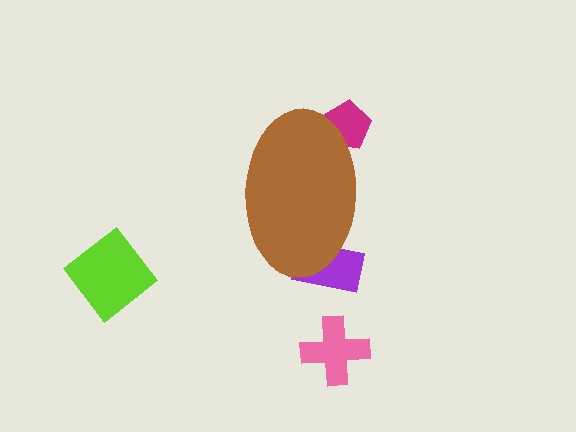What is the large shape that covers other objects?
A brown ellipse.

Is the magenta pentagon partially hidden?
Yes, the magenta pentagon is partially hidden behind the brown ellipse.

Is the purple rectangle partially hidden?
Yes, the purple rectangle is partially hidden behind the brown ellipse.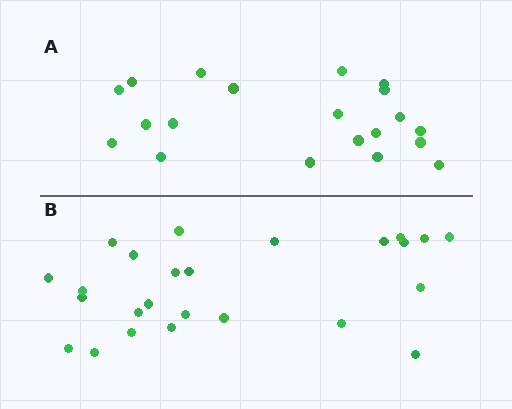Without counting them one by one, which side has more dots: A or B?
Region B (the bottom region) has more dots.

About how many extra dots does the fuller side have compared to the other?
Region B has about 5 more dots than region A.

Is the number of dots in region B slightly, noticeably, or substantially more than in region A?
Region B has noticeably more, but not dramatically so. The ratio is roughly 1.2 to 1.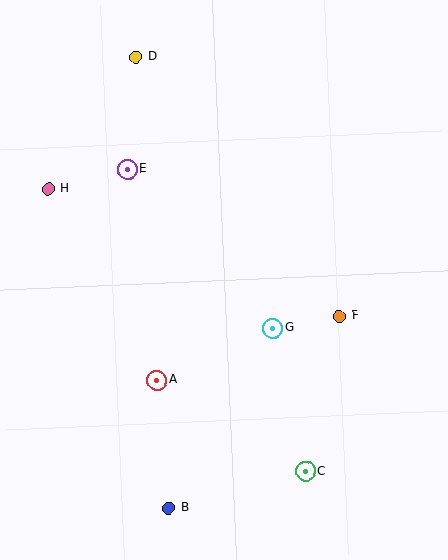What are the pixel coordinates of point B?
Point B is at (169, 508).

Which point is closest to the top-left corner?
Point D is closest to the top-left corner.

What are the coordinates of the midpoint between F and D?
The midpoint between F and D is at (238, 186).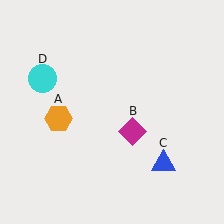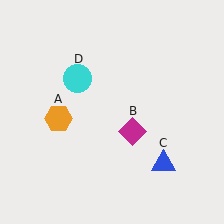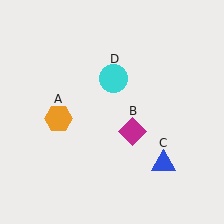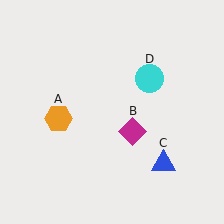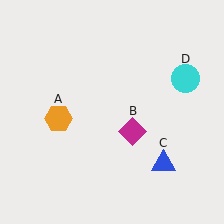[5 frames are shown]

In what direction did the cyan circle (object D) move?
The cyan circle (object D) moved right.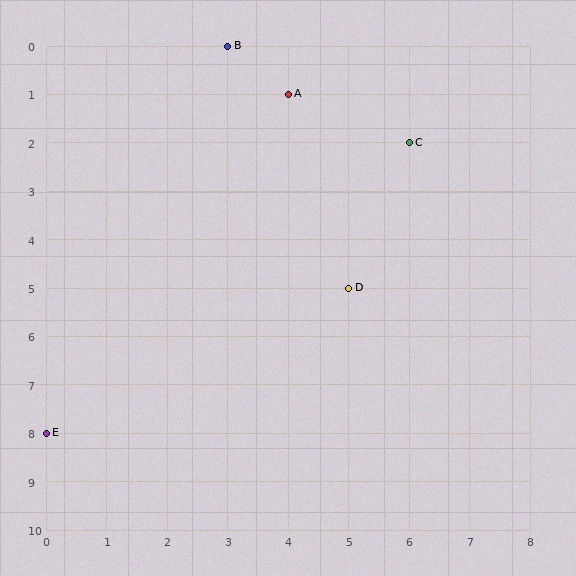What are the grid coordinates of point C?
Point C is at grid coordinates (6, 2).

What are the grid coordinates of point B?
Point B is at grid coordinates (3, 0).